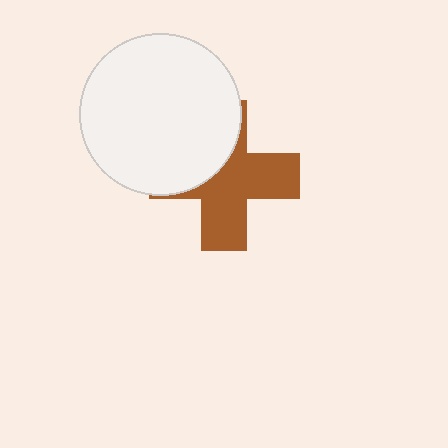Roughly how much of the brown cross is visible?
About half of it is visible (roughly 60%).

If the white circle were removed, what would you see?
You would see the complete brown cross.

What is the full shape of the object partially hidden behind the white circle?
The partially hidden object is a brown cross.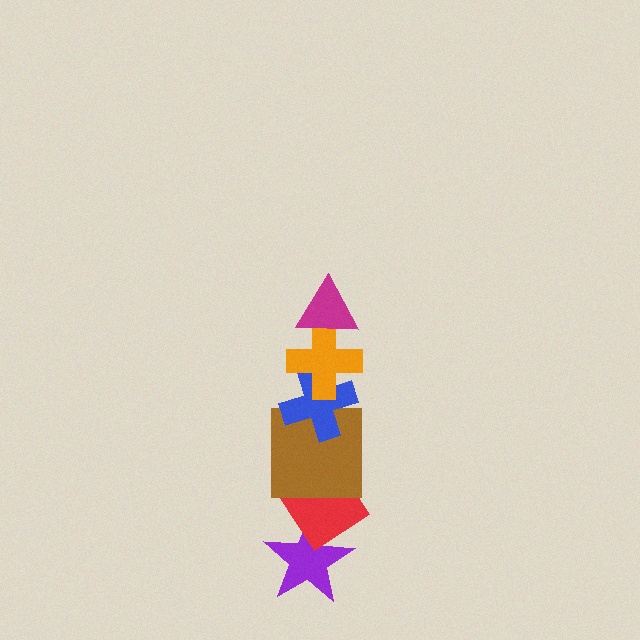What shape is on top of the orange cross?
The magenta triangle is on top of the orange cross.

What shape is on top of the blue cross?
The orange cross is on top of the blue cross.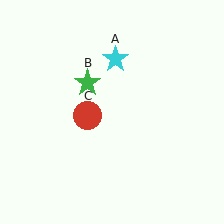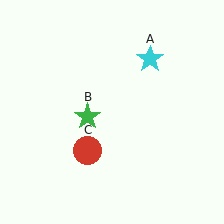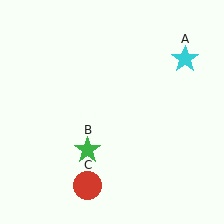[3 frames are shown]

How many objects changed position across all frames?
3 objects changed position: cyan star (object A), green star (object B), red circle (object C).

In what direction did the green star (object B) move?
The green star (object B) moved down.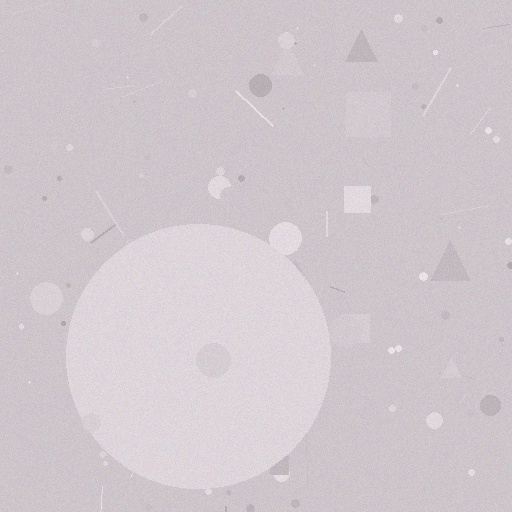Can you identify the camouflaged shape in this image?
The camouflaged shape is a circle.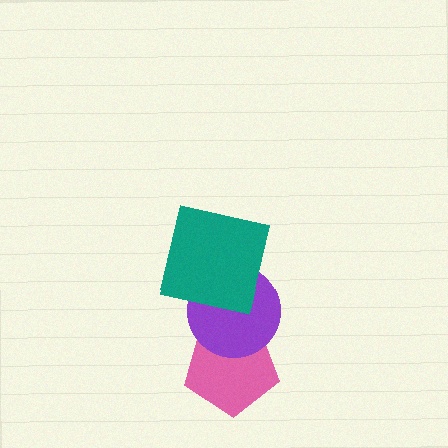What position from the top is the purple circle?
The purple circle is 2nd from the top.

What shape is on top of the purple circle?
The teal square is on top of the purple circle.